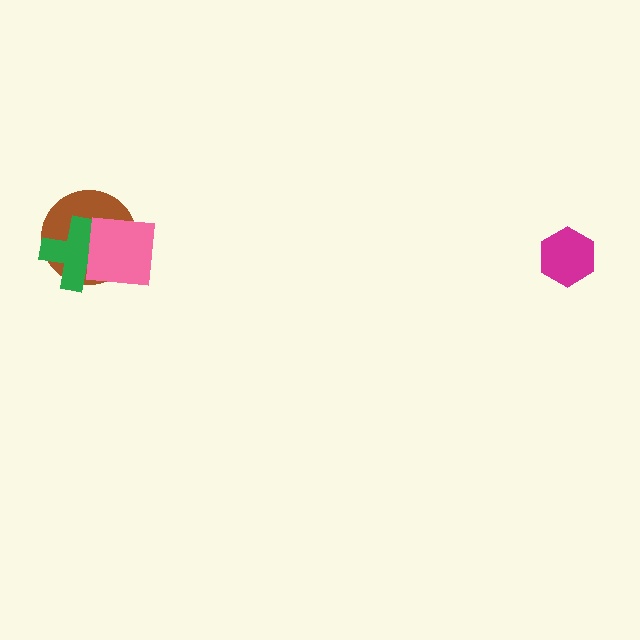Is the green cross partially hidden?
Yes, it is partially covered by another shape.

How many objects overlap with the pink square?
2 objects overlap with the pink square.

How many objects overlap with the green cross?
2 objects overlap with the green cross.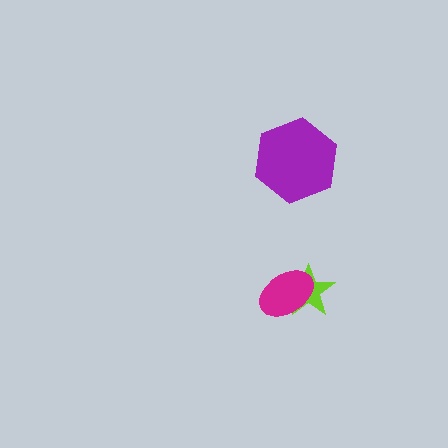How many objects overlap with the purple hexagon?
0 objects overlap with the purple hexagon.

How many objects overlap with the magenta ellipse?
1 object overlaps with the magenta ellipse.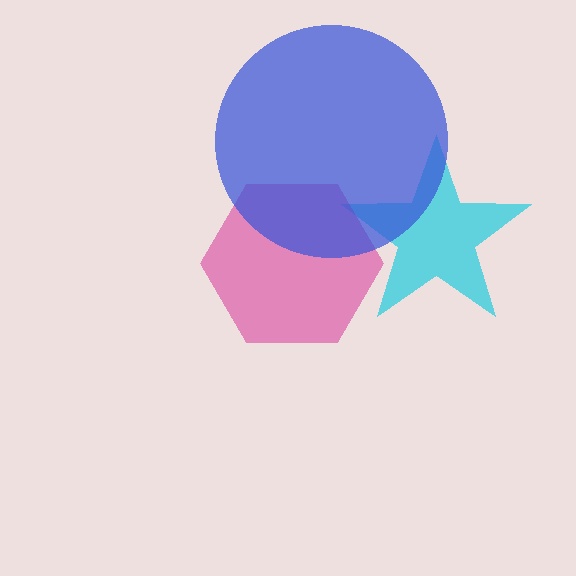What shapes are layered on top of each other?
The layered shapes are: a cyan star, a magenta hexagon, a blue circle.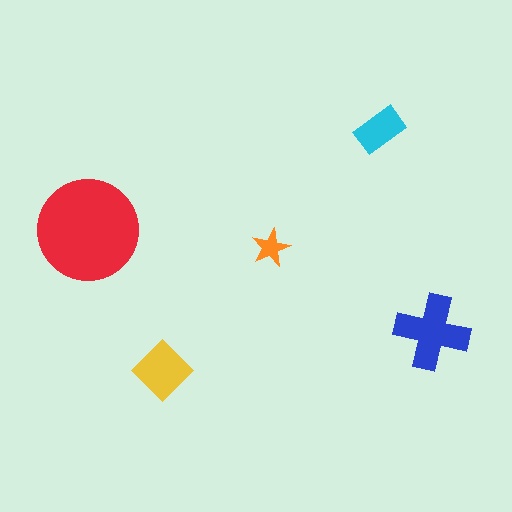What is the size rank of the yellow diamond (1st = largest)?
3rd.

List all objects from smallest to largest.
The orange star, the cyan rectangle, the yellow diamond, the blue cross, the red circle.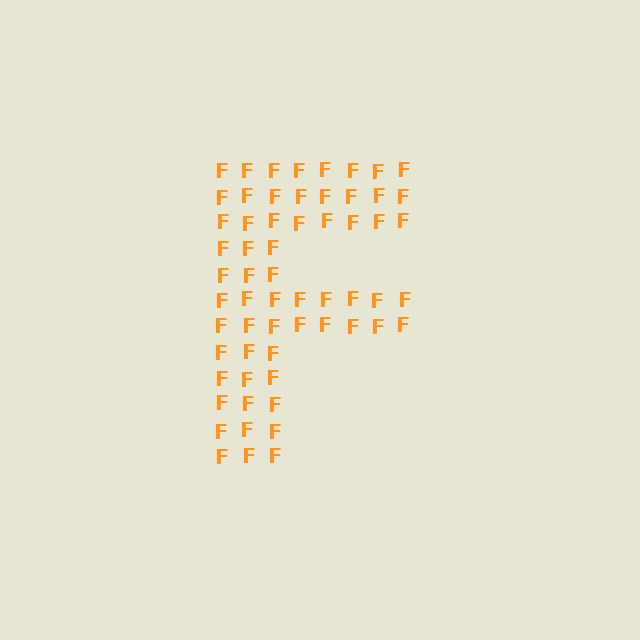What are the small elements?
The small elements are letter F's.